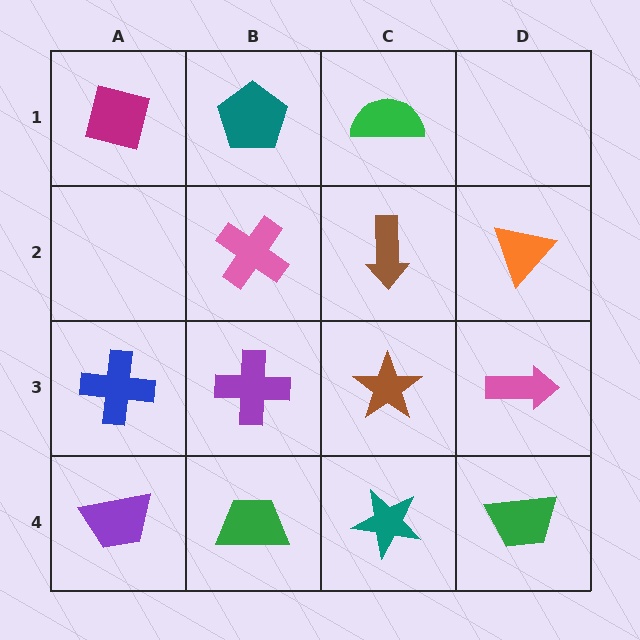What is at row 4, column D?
A green trapezoid.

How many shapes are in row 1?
3 shapes.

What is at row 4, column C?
A teal star.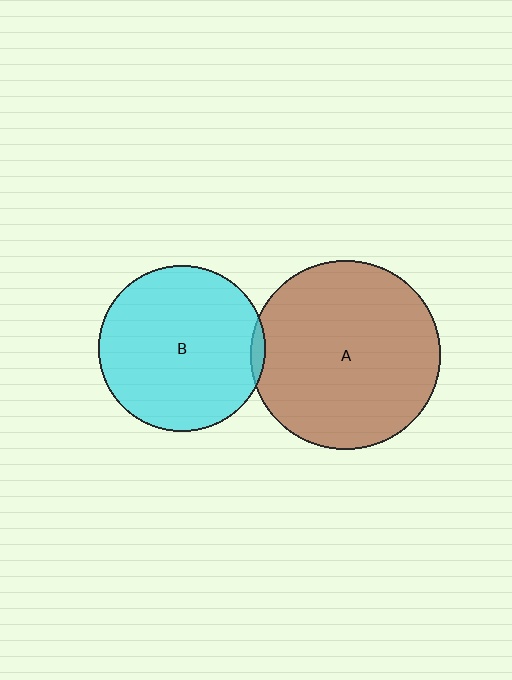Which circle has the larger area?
Circle A (brown).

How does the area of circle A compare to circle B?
Approximately 1.3 times.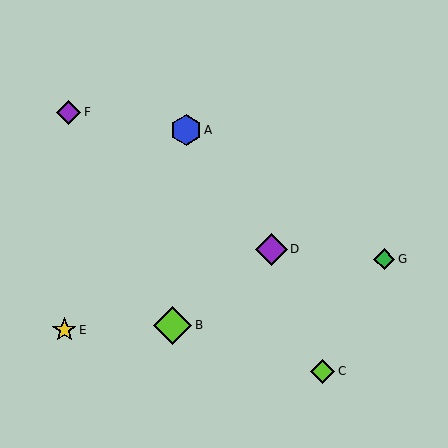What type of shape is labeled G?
Shape G is a green diamond.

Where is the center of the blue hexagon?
The center of the blue hexagon is at (186, 130).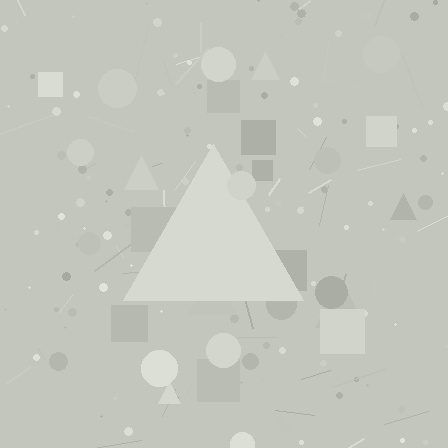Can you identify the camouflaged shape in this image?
The camouflaged shape is a triangle.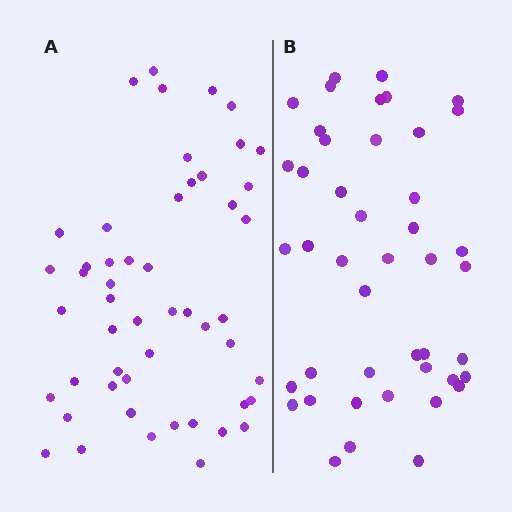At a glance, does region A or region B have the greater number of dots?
Region A (the left region) has more dots.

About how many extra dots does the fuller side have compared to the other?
Region A has roughly 8 or so more dots than region B.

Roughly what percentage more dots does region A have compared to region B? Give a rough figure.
About 15% more.